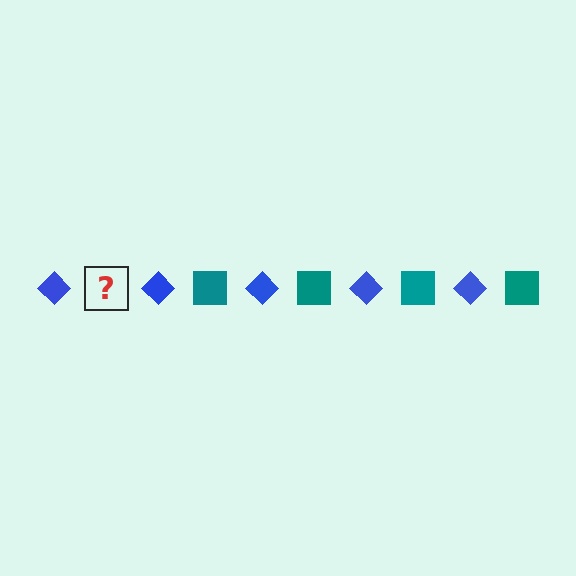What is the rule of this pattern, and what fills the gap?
The rule is that the pattern alternates between blue diamond and teal square. The gap should be filled with a teal square.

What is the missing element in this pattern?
The missing element is a teal square.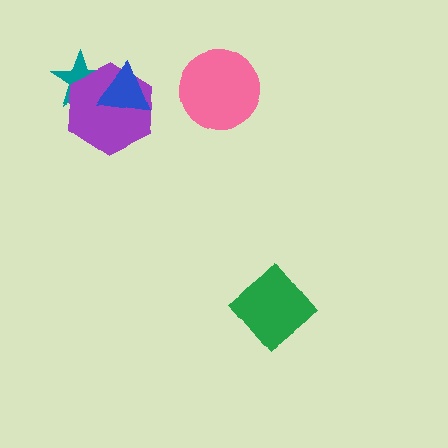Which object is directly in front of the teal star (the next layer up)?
The purple hexagon is directly in front of the teal star.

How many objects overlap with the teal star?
2 objects overlap with the teal star.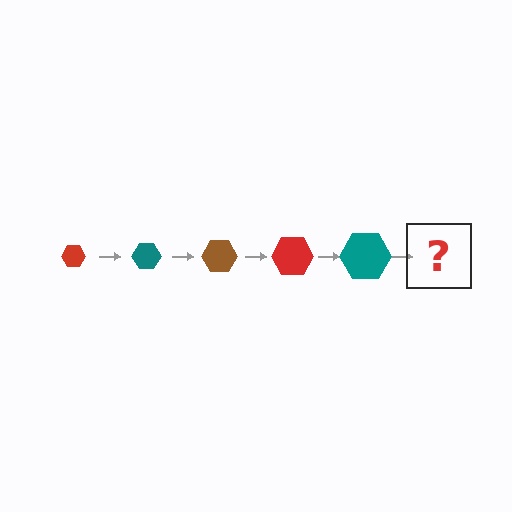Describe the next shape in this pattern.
It should be a brown hexagon, larger than the previous one.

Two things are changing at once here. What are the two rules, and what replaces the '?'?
The two rules are that the hexagon grows larger each step and the color cycles through red, teal, and brown. The '?' should be a brown hexagon, larger than the previous one.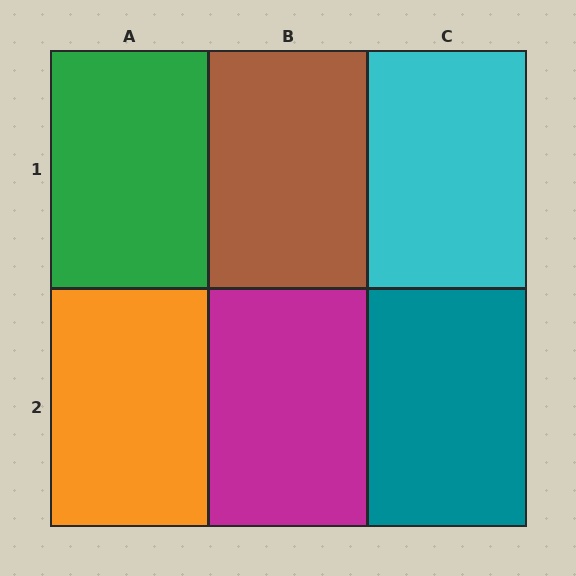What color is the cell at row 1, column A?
Green.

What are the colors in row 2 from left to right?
Orange, magenta, teal.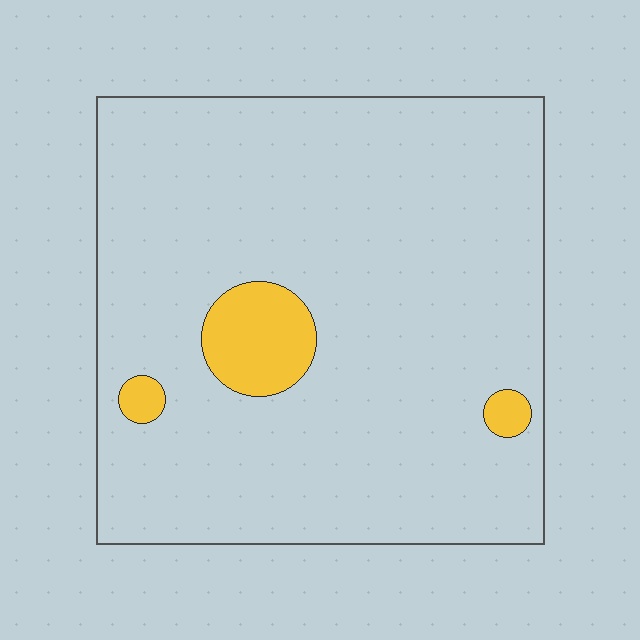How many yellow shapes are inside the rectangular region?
3.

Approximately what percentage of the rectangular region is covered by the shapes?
Approximately 5%.